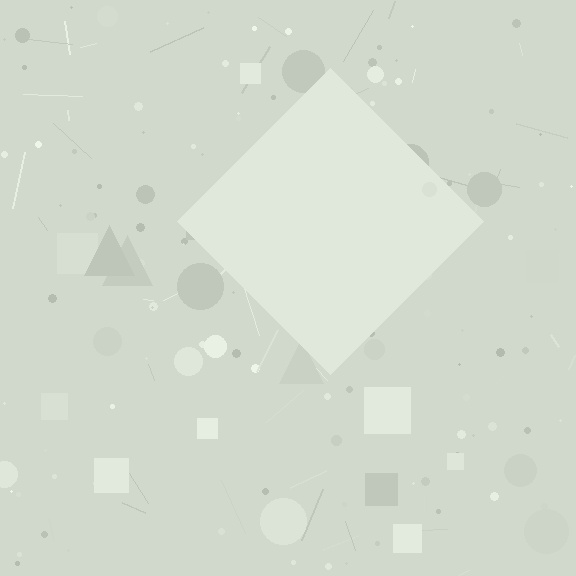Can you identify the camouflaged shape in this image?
The camouflaged shape is a diamond.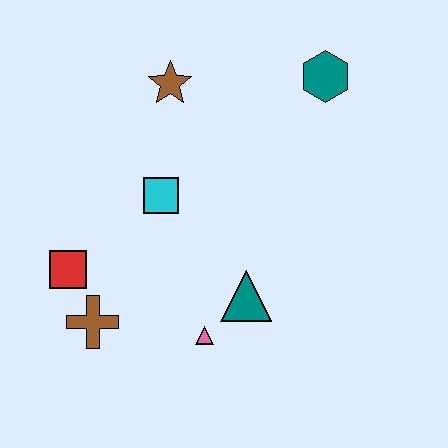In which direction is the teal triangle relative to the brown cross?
The teal triangle is to the right of the brown cross.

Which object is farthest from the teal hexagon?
The brown cross is farthest from the teal hexagon.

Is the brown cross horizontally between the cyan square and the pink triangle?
No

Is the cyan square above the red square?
Yes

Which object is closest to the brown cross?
The red square is closest to the brown cross.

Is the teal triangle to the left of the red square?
No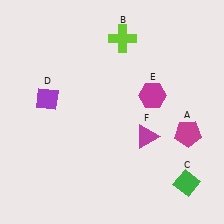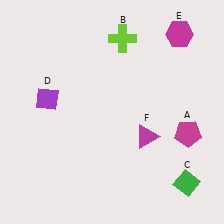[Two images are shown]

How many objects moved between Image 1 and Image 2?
1 object moved between the two images.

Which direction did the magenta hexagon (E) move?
The magenta hexagon (E) moved up.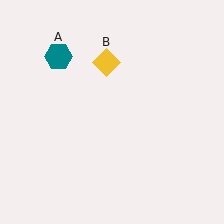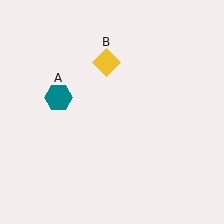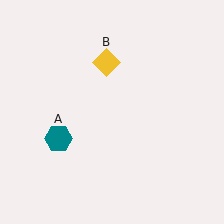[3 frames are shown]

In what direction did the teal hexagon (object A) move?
The teal hexagon (object A) moved down.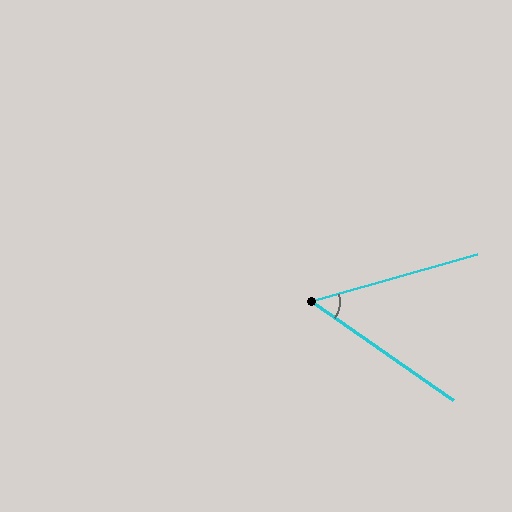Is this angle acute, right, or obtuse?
It is acute.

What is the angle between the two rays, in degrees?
Approximately 51 degrees.